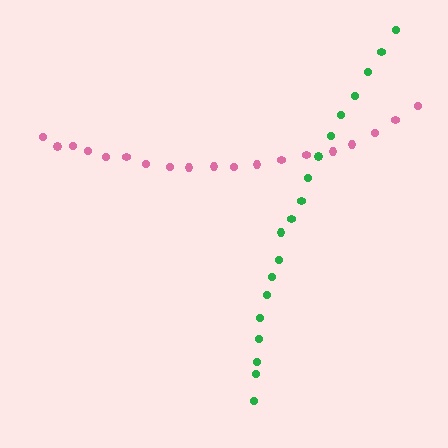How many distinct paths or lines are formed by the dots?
There are 2 distinct paths.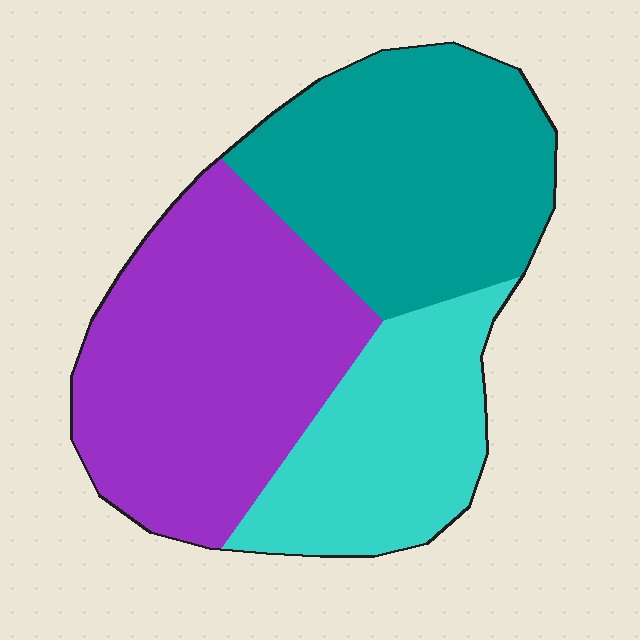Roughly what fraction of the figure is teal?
Teal takes up about one third (1/3) of the figure.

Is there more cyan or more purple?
Purple.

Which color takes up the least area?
Cyan, at roughly 25%.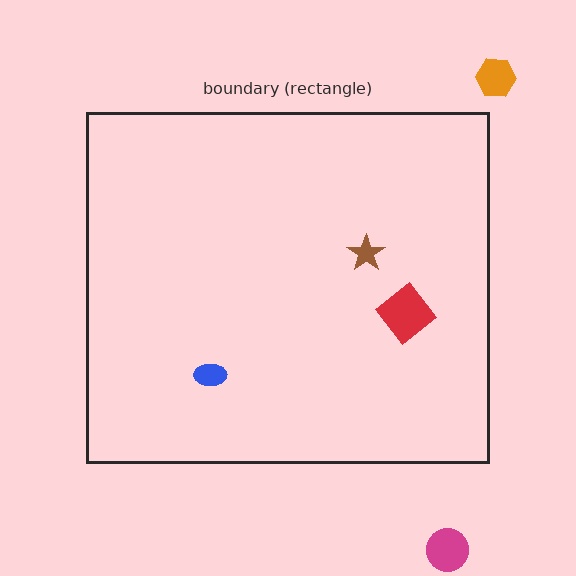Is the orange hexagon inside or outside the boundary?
Outside.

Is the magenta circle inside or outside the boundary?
Outside.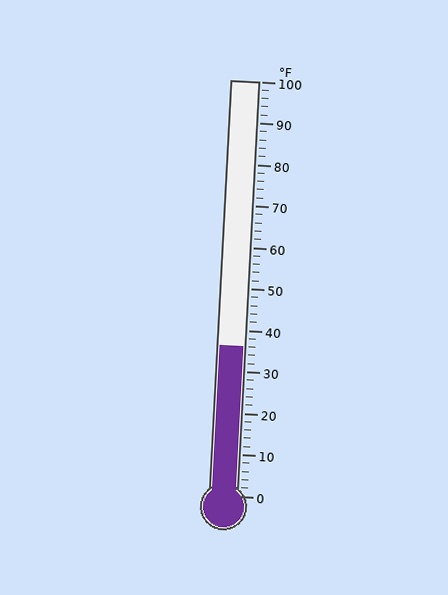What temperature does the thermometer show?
The thermometer shows approximately 36°F.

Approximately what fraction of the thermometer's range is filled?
The thermometer is filled to approximately 35% of its range.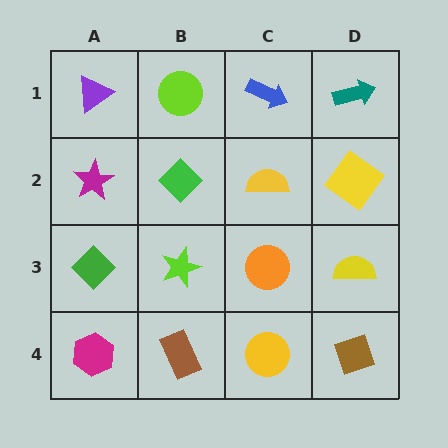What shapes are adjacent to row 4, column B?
A lime star (row 3, column B), a magenta hexagon (row 4, column A), a yellow circle (row 4, column C).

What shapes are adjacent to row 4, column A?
A green diamond (row 3, column A), a brown rectangle (row 4, column B).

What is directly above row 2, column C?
A blue arrow.